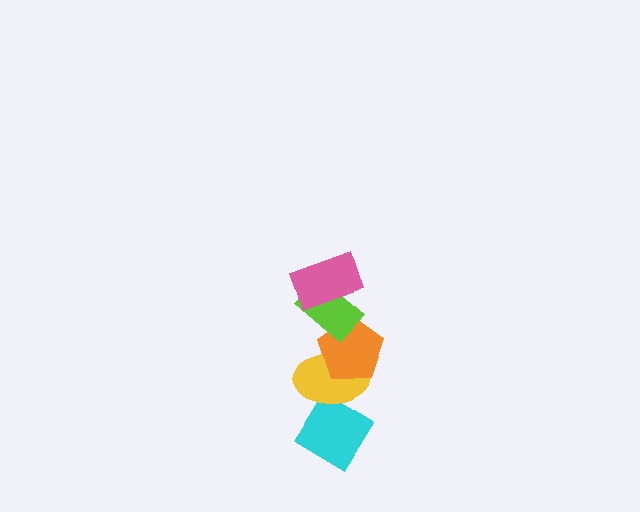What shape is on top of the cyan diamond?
The yellow ellipse is on top of the cyan diamond.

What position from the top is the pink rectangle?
The pink rectangle is 1st from the top.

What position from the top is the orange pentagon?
The orange pentagon is 3rd from the top.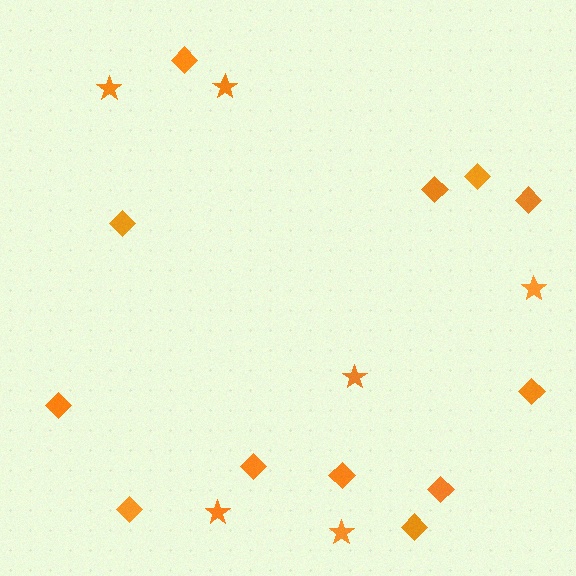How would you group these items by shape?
There are 2 groups: one group of diamonds (12) and one group of stars (6).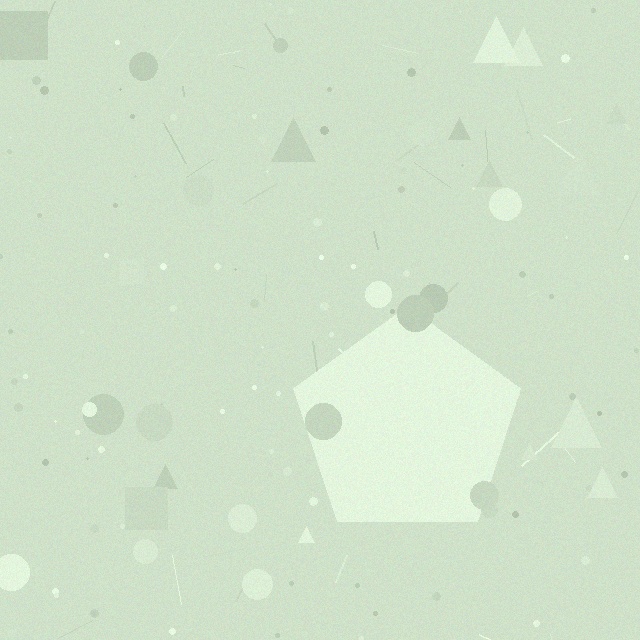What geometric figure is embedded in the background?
A pentagon is embedded in the background.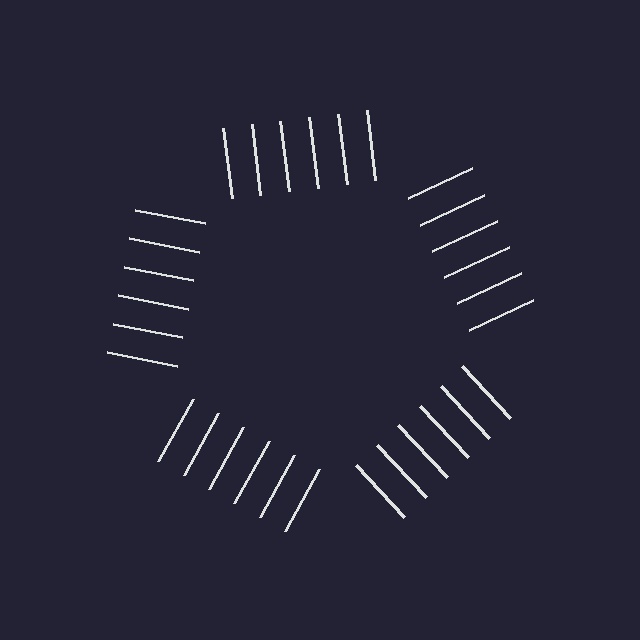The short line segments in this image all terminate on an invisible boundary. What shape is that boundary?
An illusory pentagon — the line segments terminate on its edges but no continuous stroke is drawn.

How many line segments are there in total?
30 — 6 along each of the 5 edges.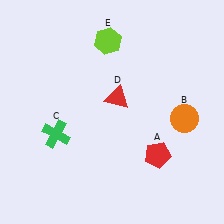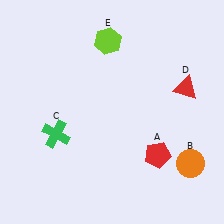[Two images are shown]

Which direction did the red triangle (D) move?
The red triangle (D) moved right.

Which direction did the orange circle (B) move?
The orange circle (B) moved down.